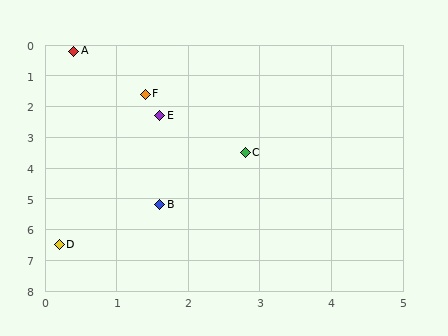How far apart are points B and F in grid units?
Points B and F are about 3.6 grid units apart.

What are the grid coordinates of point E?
Point E is at approximately (1.6, 2.3).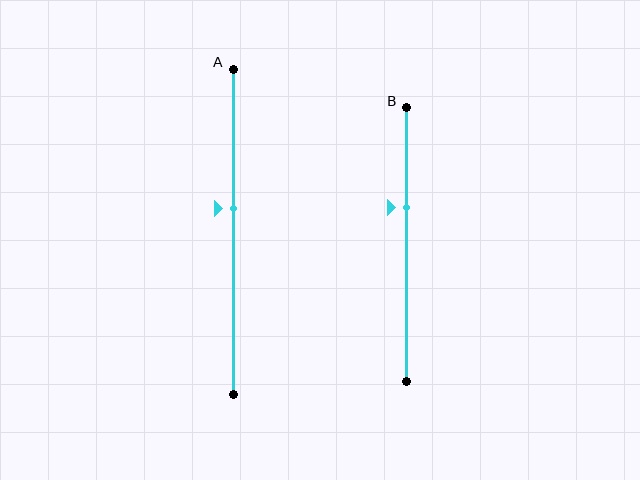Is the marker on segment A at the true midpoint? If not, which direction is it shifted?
No, the marker on segment A is shifted upward by about 7% of the segment length.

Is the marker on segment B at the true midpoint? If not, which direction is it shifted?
No, the marker on segment B is shifted upward by about 14% of the segment length.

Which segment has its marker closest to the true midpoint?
Segment A has its marker closest to the true midpoint.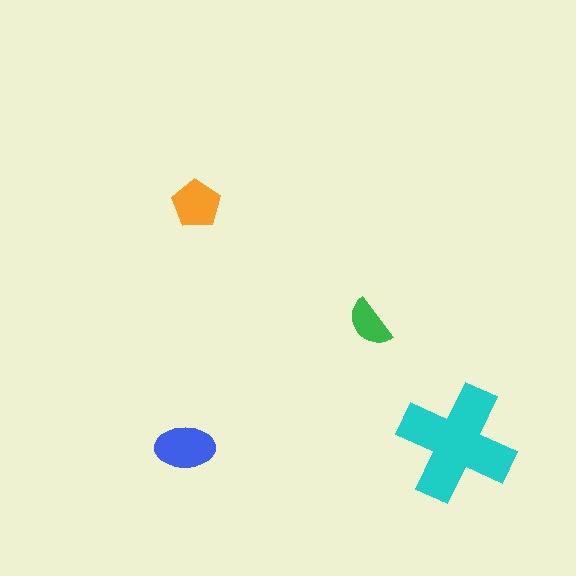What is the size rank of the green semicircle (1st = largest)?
4th.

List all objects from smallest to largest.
The green semicircle, the orange pentagon, the blue ellipse, the cyan cross.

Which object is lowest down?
The blue ellipse is bottommost.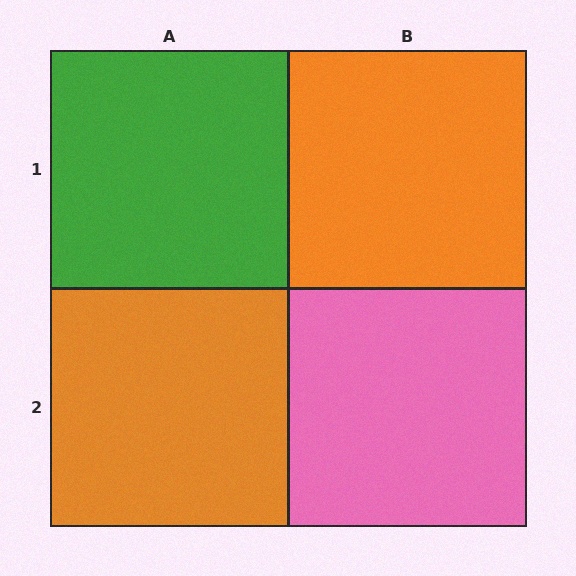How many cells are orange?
2 cells are orange.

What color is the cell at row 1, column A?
Green.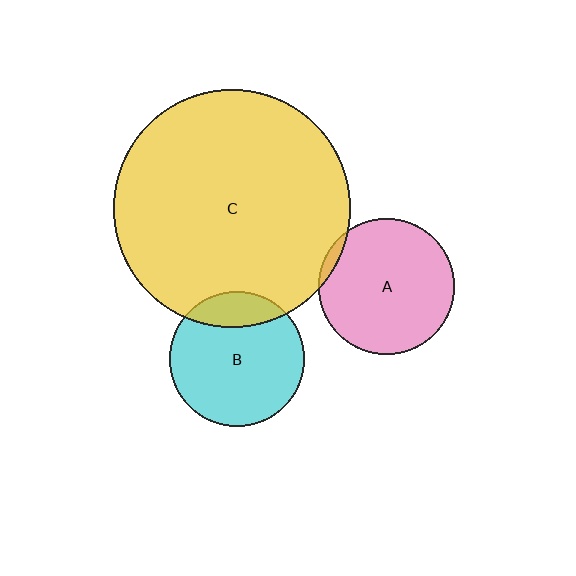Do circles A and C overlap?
Yes.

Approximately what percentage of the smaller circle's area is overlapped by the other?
Approximately 5%.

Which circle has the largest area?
Circle C (yellow).